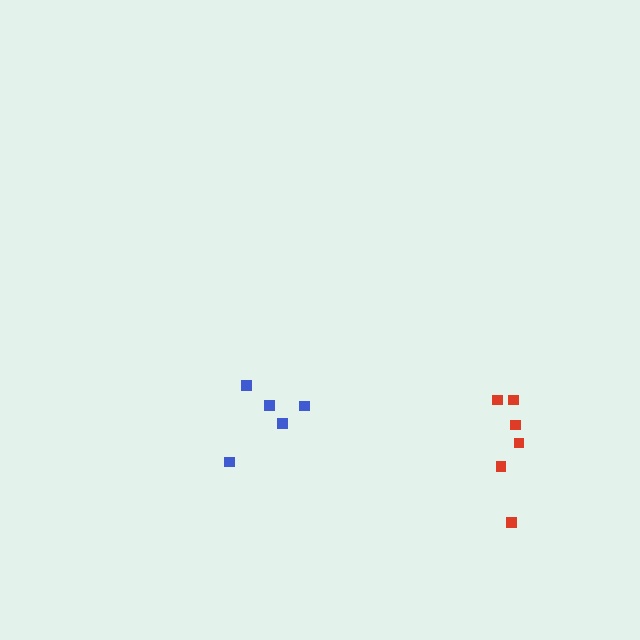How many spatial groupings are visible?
There are 2 spatial groupings.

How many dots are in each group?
Group 1: 6 dots, Group 2: 5 dots (11 total).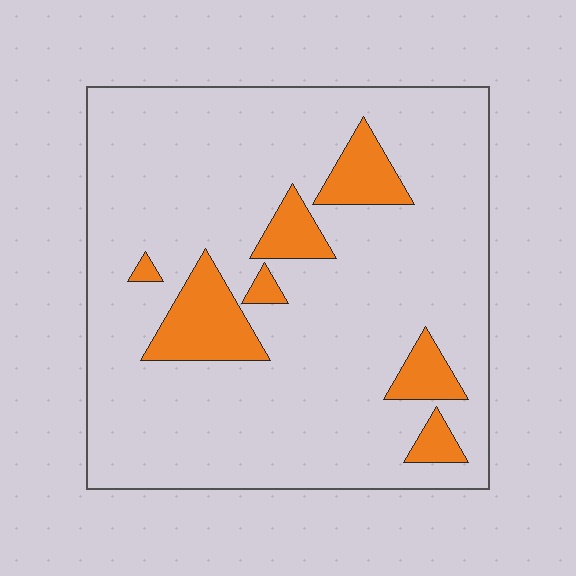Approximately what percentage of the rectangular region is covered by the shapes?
Approximately 15%.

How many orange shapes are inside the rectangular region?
7.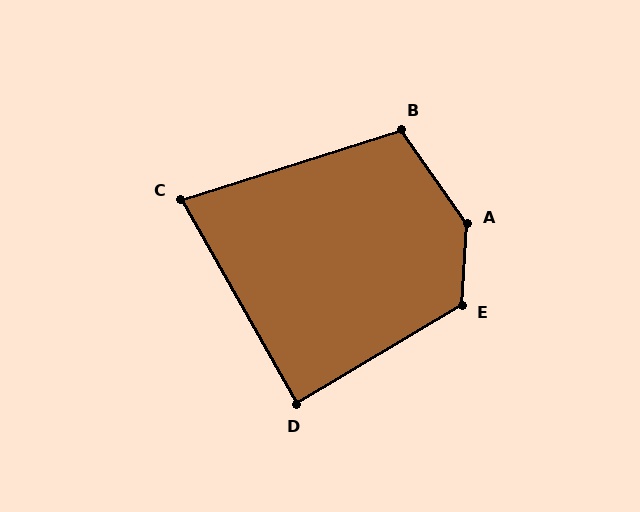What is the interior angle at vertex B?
Approximately 107 degrees (obtuse).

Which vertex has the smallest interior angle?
C, at approximately 78 degrees.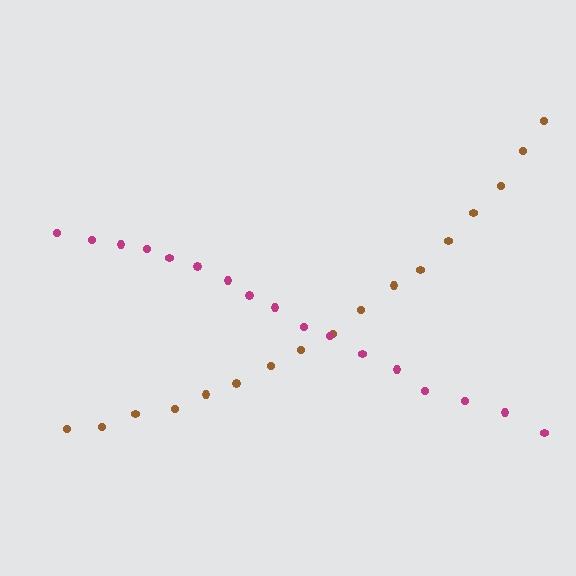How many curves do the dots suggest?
There are 2 distinct paths.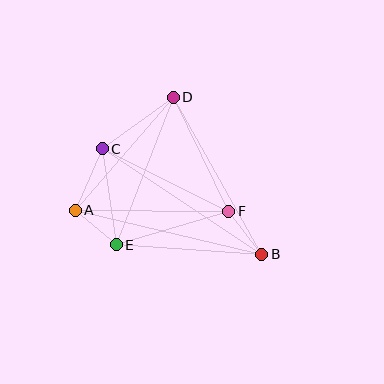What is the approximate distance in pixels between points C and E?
The distance between C and E is approximately 97 pixels.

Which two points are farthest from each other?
Points A and B are farthest from each other.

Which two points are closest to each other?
Points A and E are closest to each other.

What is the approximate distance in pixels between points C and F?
The distance between C and F is approximately 141 pixels.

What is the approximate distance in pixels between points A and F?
The distance between A and F is approximately 153 pixels.